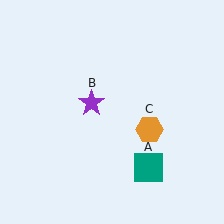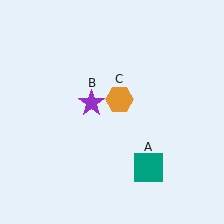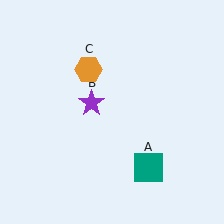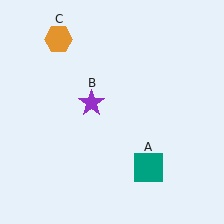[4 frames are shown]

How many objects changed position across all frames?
1 object changed position: orange hexagon (object C).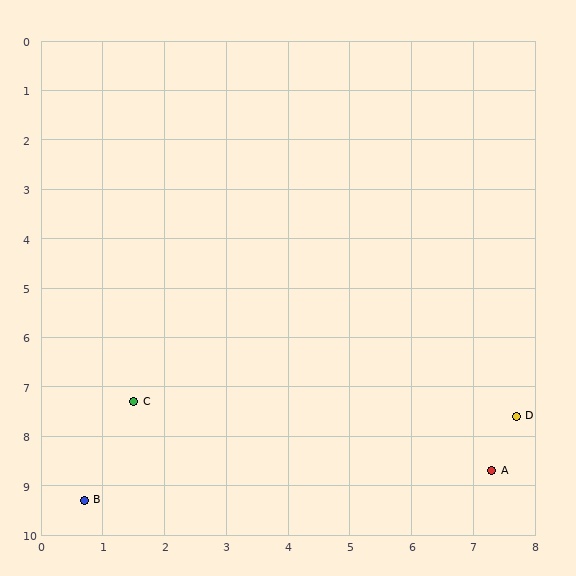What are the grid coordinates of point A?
Point A is at approximately (7.3, 8.7).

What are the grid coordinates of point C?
Point C is at approximately (1.5, 7.3).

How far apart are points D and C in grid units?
Points D and C are about 6.2 grid units apart.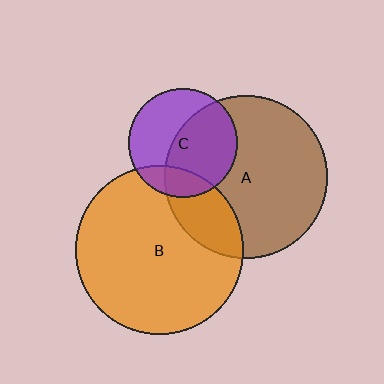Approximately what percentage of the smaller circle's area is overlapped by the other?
Approximately 20%.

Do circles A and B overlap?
Yes.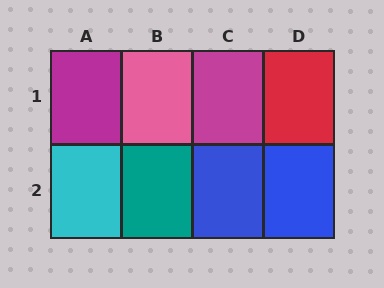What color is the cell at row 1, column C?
Magenta.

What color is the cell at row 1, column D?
Red.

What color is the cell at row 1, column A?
Magenta.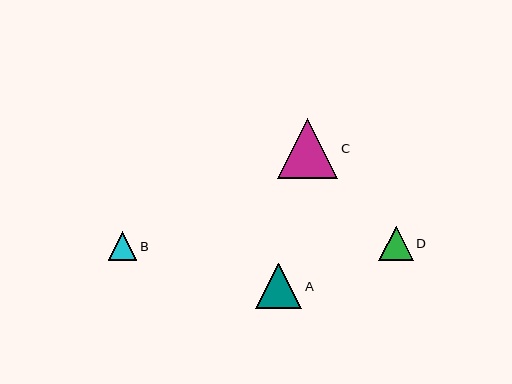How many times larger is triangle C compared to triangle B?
Triangle C is approximately 2.1 times the size of triangle B.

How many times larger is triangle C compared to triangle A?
Triangle C is approximately 1.3 times the size of triangle A.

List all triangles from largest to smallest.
From largest to smallest: C, A, D, B.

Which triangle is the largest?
Triangle C is the largest with a size of approximately 60 pixels.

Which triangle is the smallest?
Triangle B is the smallest with a size of approximately 29 pixels.